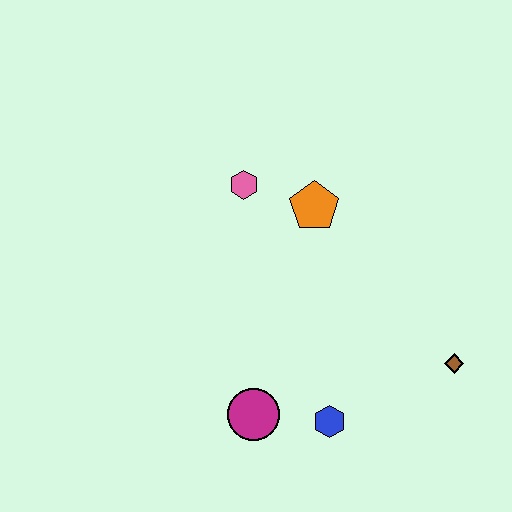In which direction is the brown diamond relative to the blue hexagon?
The brown diamond is to the right of the blue hexagon.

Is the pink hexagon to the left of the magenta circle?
Yes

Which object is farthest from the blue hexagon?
The pink hexagon is farthest from the blue hexagon.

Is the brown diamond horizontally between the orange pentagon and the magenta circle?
No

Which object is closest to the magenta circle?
The blue hexagon is closest to the magenta circle.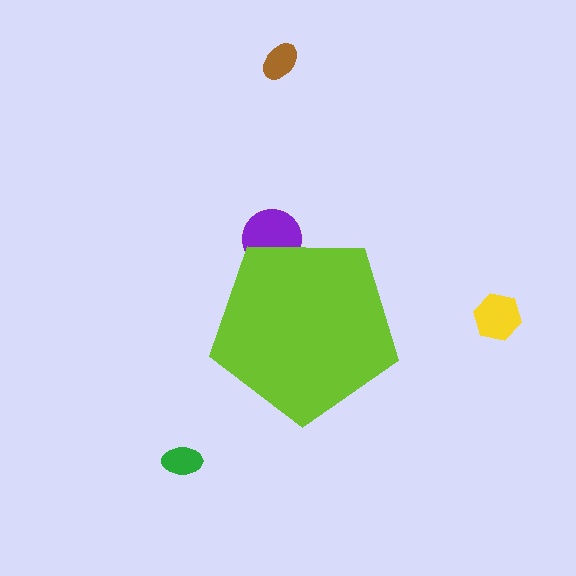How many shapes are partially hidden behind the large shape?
1 shape is partially hidden.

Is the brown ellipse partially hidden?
No, the brown ellipse is fully visible.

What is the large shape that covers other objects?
A lime pentagon.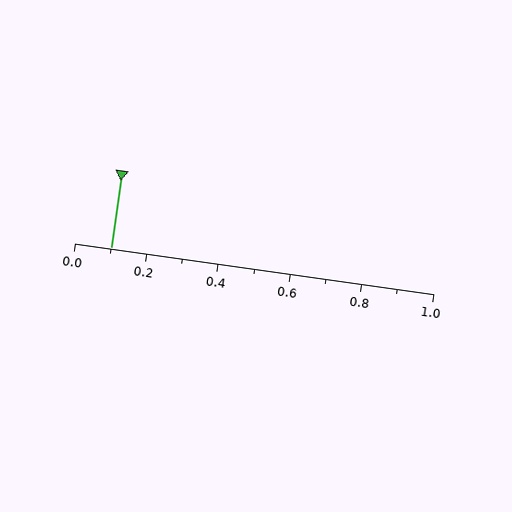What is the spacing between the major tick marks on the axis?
The major ticks are spaced 0.2 apart.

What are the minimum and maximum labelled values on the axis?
The axis runs from 0.0 to 1.0.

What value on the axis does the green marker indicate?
The marker indicates approximately 0.1.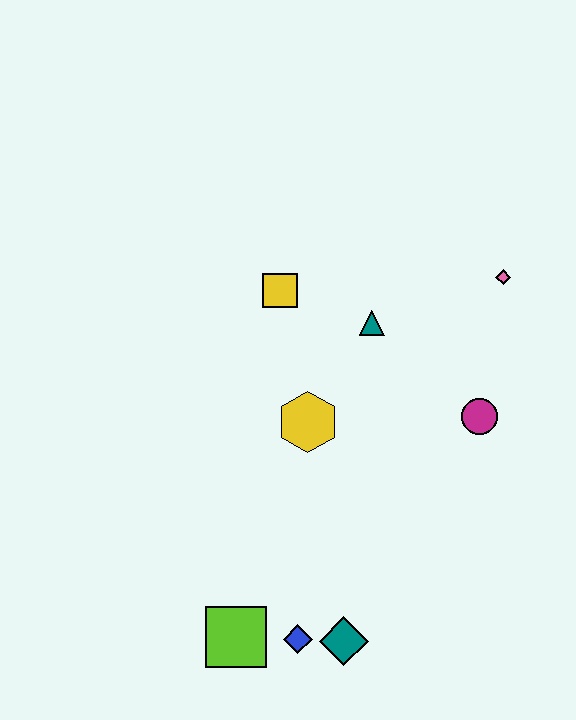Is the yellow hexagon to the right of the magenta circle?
No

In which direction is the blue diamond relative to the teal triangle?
The blue diamond is below the teal triangle.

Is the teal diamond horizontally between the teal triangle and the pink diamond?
No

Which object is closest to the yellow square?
The teal triangle is closest to the yellow square.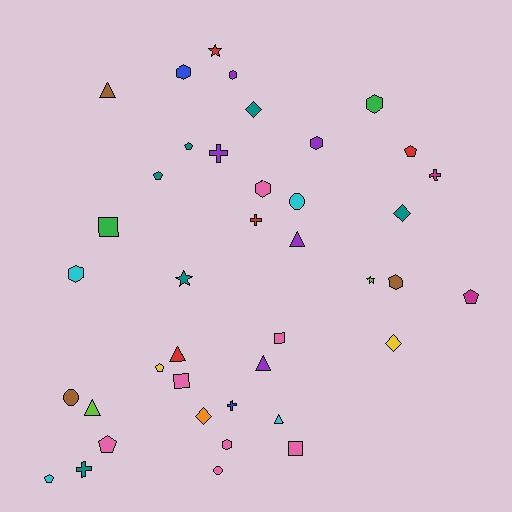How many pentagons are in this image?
There are 7 pentagons.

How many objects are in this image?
There are 40 objects.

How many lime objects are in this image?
There are 2 lime objects.